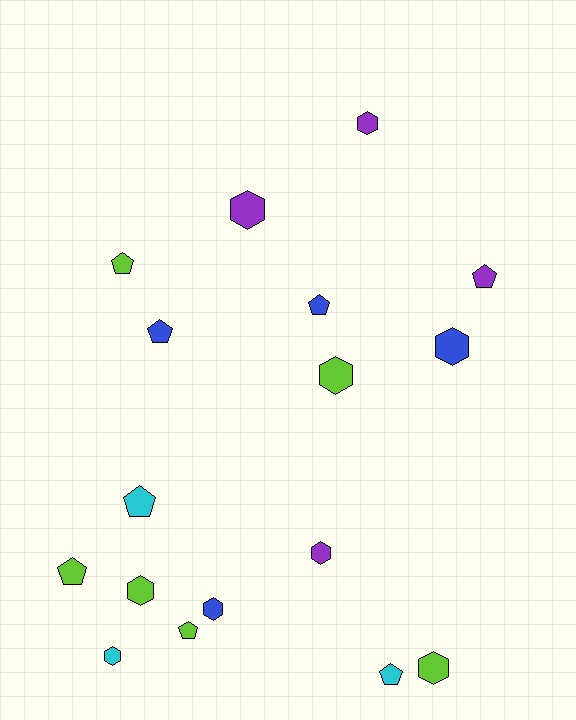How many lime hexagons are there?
There are 3 lime hexagons.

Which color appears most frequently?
Lime, with 6 objects.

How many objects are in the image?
There are 17 objects.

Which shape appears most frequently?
Hexagon, with 9 objects.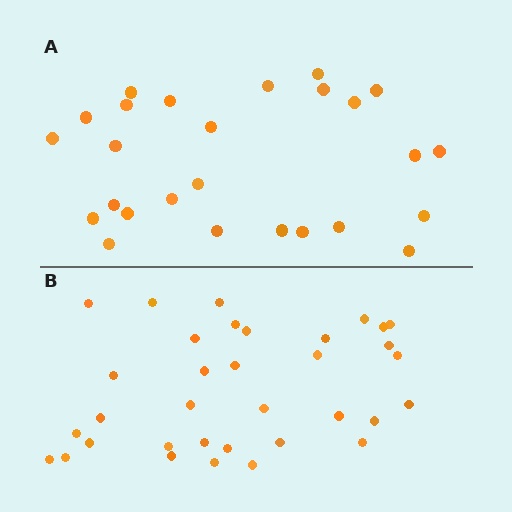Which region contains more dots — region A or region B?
Region B (the bottom region) has more dots.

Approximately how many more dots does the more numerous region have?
Region B has roughly 8 or so more dots than region A.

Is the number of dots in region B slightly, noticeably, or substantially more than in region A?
Region B has noticeably more, but not dramatically so. The ratio is roughly 1.3 to 1.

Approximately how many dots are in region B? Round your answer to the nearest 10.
About 30 dots. (The exact count is 34, which rounds to 30.)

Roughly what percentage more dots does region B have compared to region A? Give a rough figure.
About 30% more.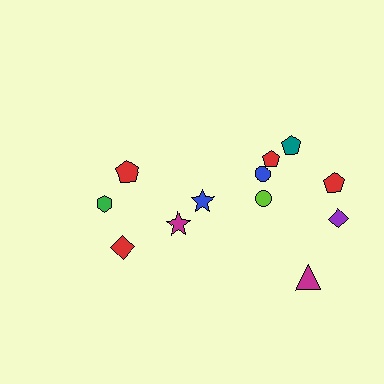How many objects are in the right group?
There are 8 objects.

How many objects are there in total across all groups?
There are 12 objects.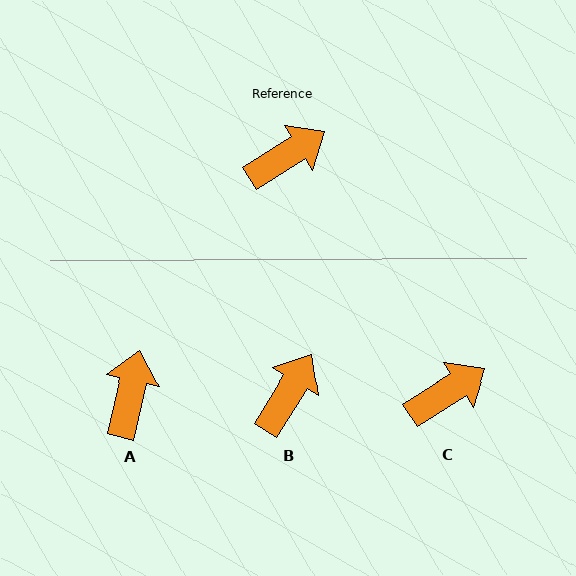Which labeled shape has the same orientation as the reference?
C.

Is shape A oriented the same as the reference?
No, it is off by about 45 degrees.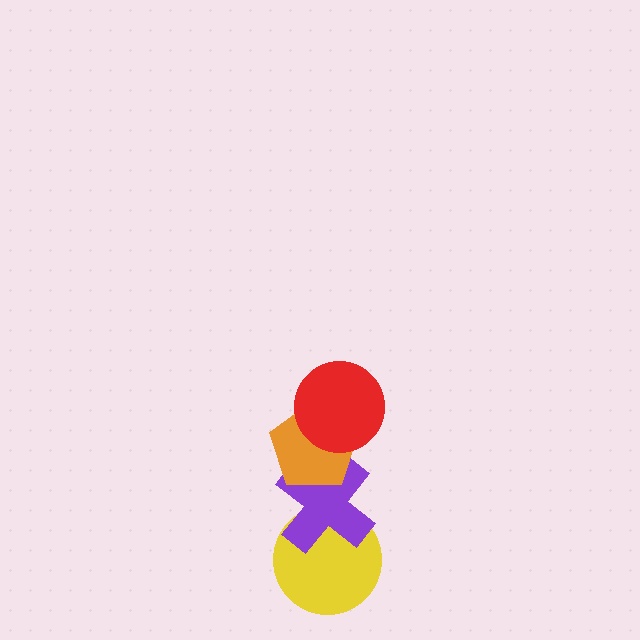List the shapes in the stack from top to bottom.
From top to bottom: the red circle, the orange pentagon, the purple cross, the yellow circle.